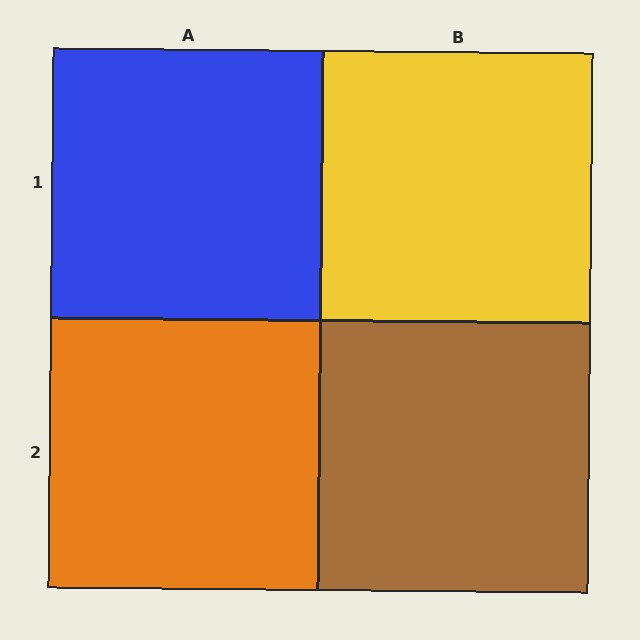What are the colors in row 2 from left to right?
Orange, brown.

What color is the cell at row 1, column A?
Blue.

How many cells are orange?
1 cell is orange.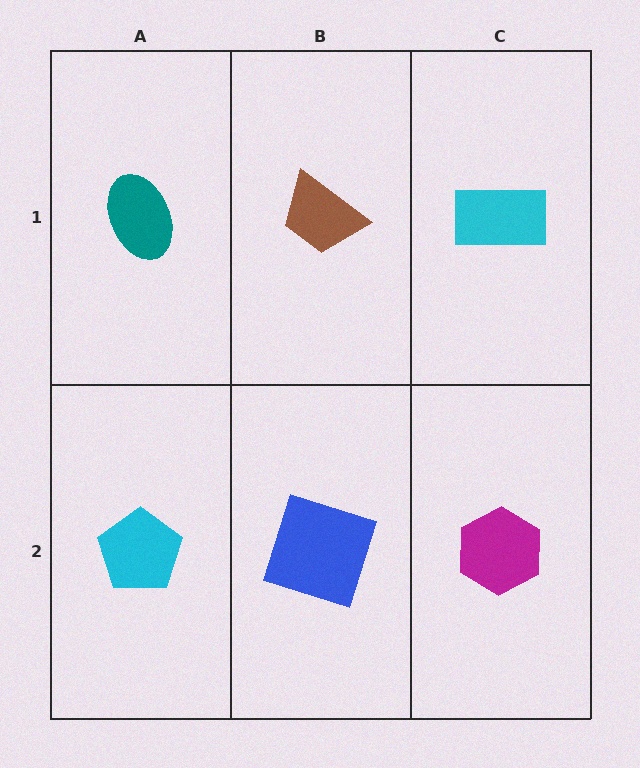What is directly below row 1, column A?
A cyan pentagon.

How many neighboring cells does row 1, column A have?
2.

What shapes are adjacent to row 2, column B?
A brown trapezoid (row 1, column B), a cyan pentagon (row 2, column A), a magenta hexagon (row 2, column C).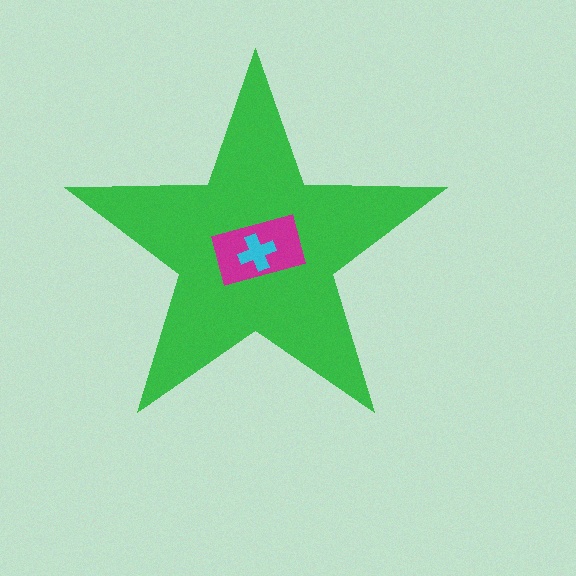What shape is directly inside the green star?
The magenta rectangle.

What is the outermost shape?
The green star.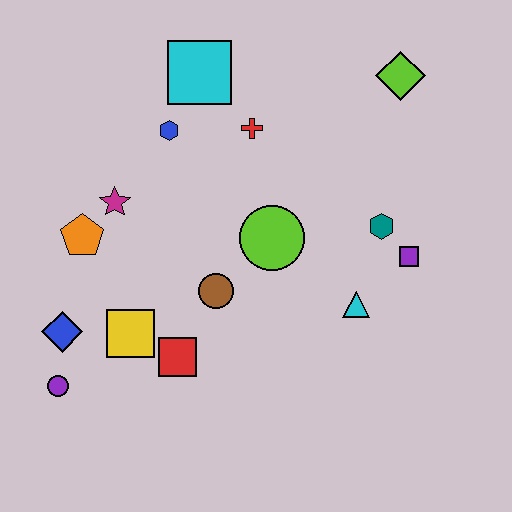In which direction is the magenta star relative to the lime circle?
The magenta star is to the left of the lime circle.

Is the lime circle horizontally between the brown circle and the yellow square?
No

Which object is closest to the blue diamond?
The purple circle is closest to the blue diamond.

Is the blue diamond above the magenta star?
No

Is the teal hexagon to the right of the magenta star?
Yes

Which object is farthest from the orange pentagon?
The lime diamond is farthest from the orange pentagon.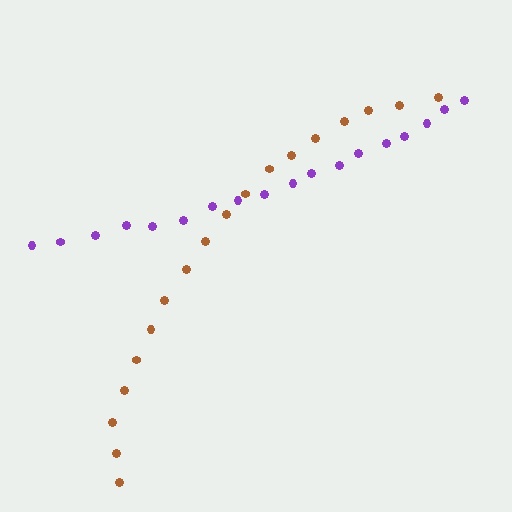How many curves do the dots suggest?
There are 2 distinct paths.